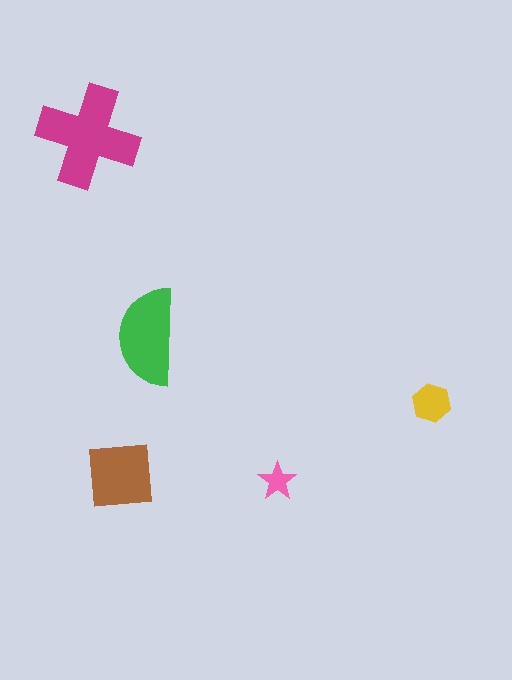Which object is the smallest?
The pink star.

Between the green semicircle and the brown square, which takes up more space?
The green semicircle.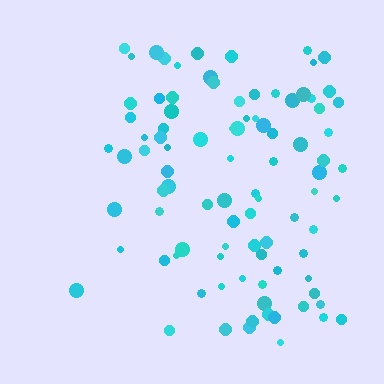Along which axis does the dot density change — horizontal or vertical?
Horizontal.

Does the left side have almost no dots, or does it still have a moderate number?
Still a moderate number, just noticeably fewer than the right.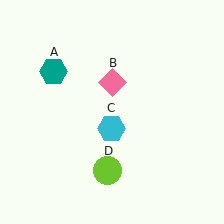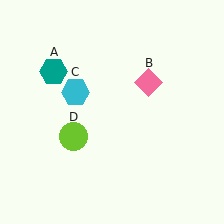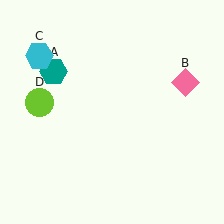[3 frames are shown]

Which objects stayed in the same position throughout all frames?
Teal hexagon (object A) remained stationary.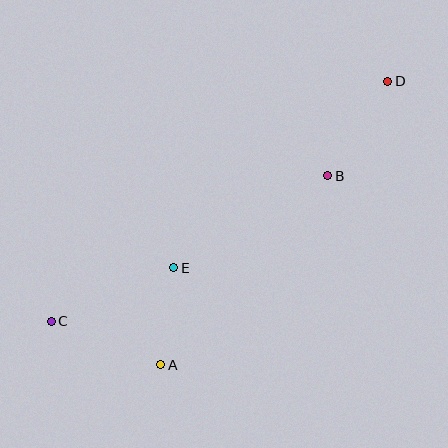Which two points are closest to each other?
Points A and E are closest to each other.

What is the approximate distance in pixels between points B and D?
The distance between B and D is approximately 112 pixels.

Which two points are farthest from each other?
Points C and D are farthest from each other.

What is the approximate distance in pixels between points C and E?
The distance between C and E is approximately 134 pixels.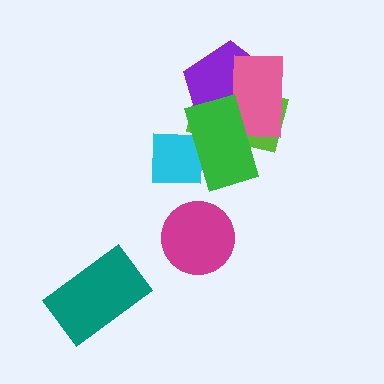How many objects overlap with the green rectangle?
4 objects overlap with the green rectangle.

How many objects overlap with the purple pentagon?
3 objects overlap with the purple pentagon.